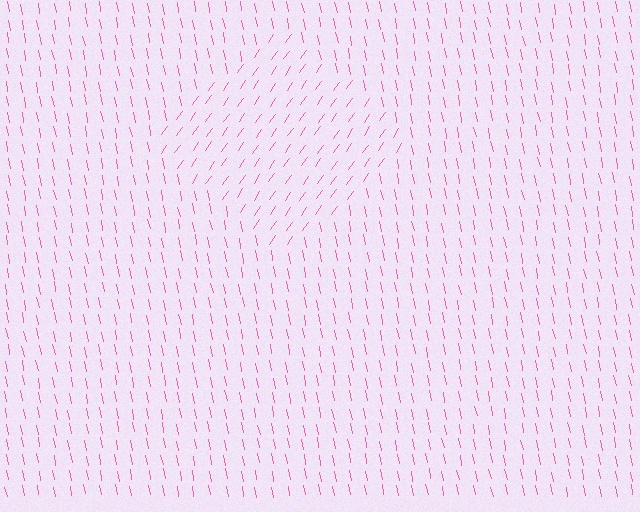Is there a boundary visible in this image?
Yes, there is a texture boundary formed by a change in line orientation.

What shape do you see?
I see a diamond.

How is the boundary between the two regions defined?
The boundary is defined purely by a change in line orientation (approximately 45 degrees difference). All lines are the same color and thickness.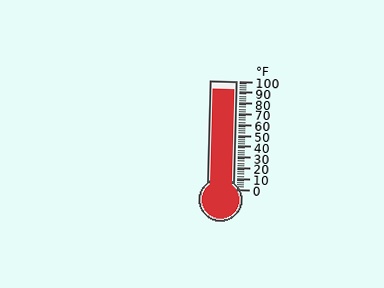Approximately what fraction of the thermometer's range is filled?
The thermometer is filled to approximately 90% of its range.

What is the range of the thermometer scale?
The thermometer scale ranges from 0°F to 100°F.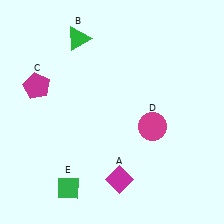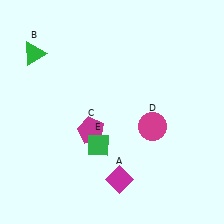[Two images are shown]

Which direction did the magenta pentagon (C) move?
The magenta pentagon (C) moved right.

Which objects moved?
The objects that moved are: the green triangle (B), the magenta pentagon (C), the green diamond (E).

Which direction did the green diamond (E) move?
The green diamond (E) moved up.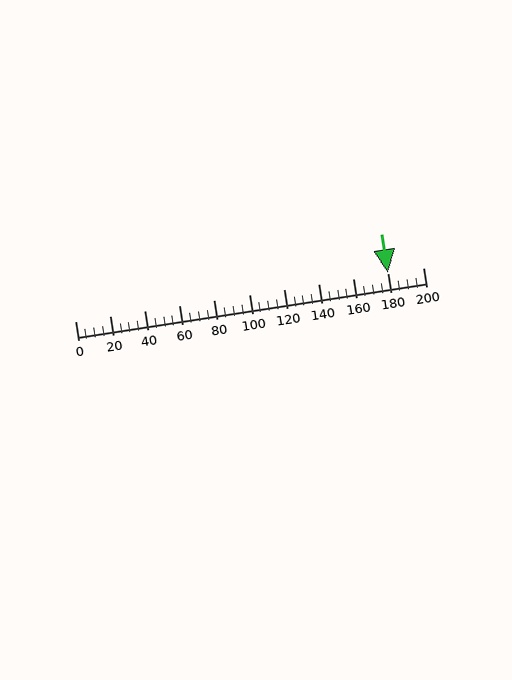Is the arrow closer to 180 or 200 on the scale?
The arrow is closer to 180.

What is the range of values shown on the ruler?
The ruler shows values from 0 to 200.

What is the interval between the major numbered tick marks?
The major tick marks are spaced 20 units apart.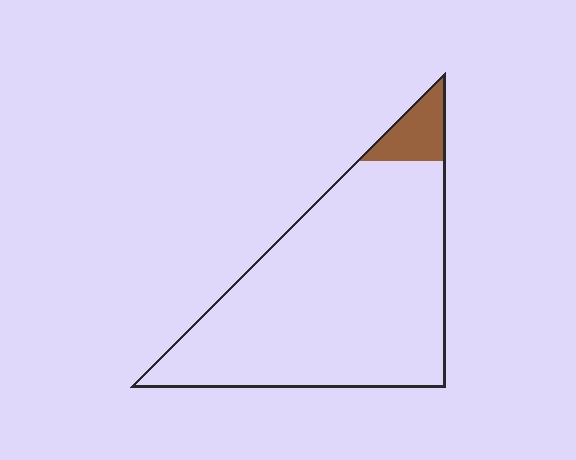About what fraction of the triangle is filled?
About one tenth (1/10).